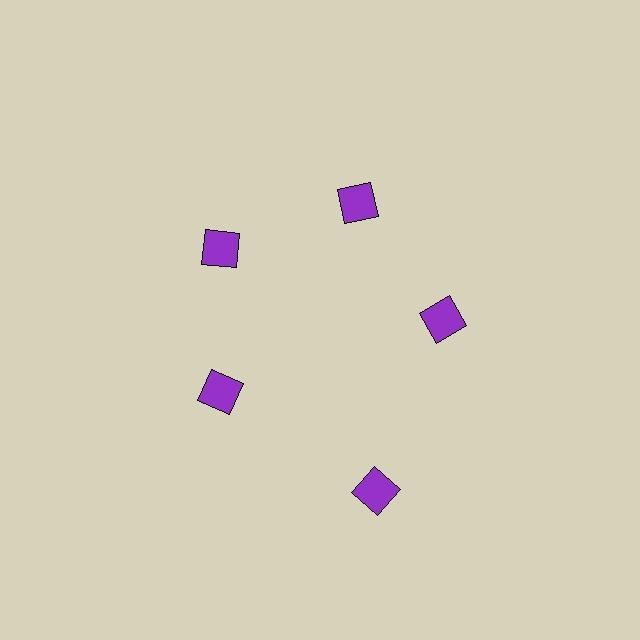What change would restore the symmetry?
The symmetry would be restored by moving it inward, back onto the ring so that all 5 diamonds sit at equal angles and equal distance from the center.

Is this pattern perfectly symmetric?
No. The 5 purple diamonds are arranged in a ring, but one element near the 5 o'clock position is pushed outward from the center, breaking the 5-fold rotational symmetry.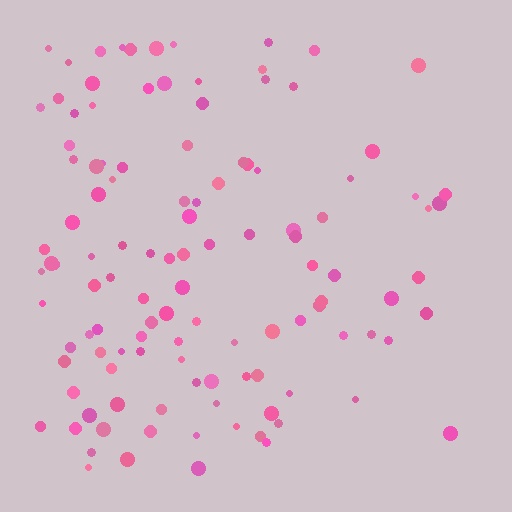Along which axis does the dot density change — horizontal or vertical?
Horizontal.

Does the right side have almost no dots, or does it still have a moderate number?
Still a moderate number, just noticeably fewer than the left.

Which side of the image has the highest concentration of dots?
The left.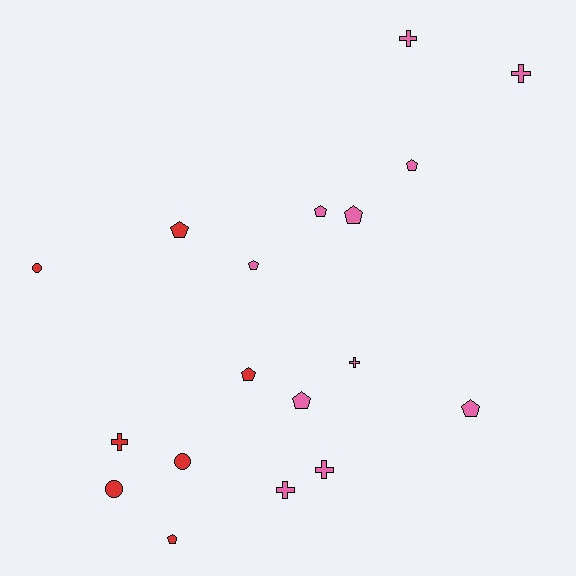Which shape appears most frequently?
Pentagon, with 9 objects.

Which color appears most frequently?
Pink, with 11 objects.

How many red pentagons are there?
There are 3 red pentagons.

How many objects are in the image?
There are 18 objects.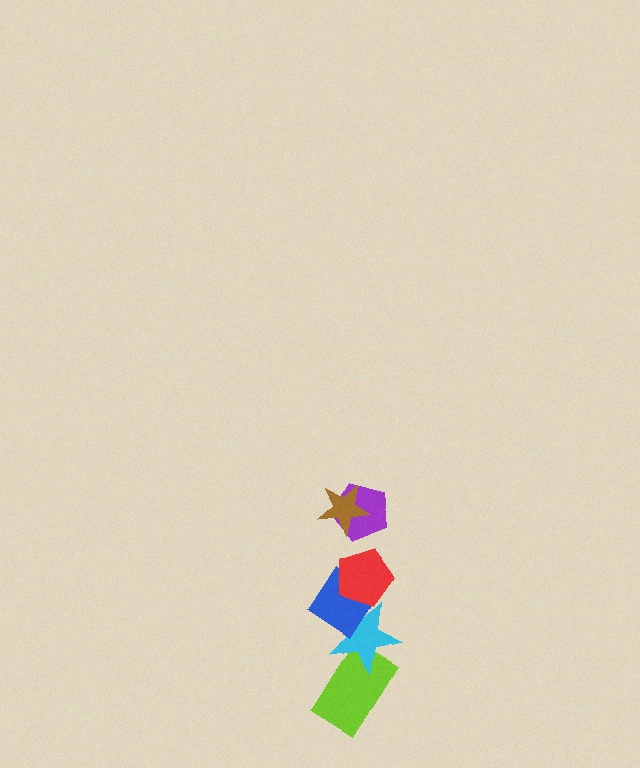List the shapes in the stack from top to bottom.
From top to bottom: the brown star, the purple pentagon, the red pentagon, the blue diamond, the cyan star, the lime rectangle.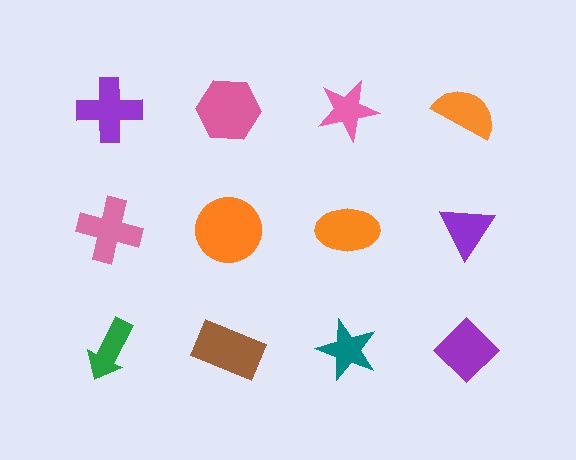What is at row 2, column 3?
An orange ellipse.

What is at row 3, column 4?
A purple diamond.